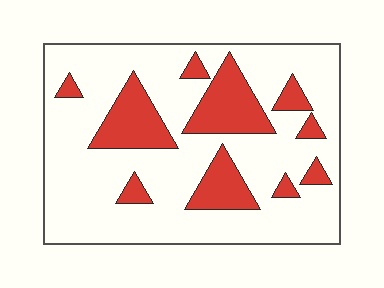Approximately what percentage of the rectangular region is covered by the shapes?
Approximately 25%.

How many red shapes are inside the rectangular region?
10.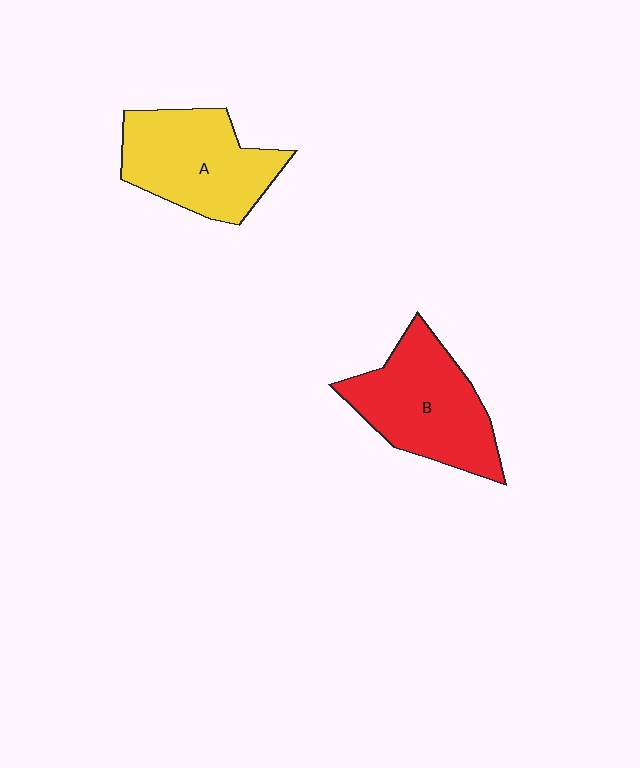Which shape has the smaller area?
Shape A (yellow).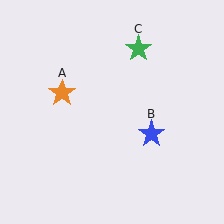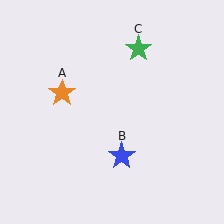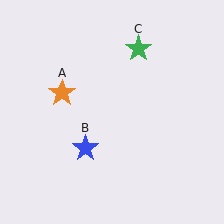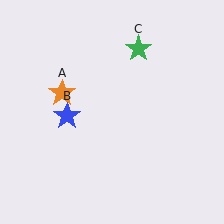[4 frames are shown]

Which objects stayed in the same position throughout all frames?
Orange star (object A) and green star (object C) remained stationary.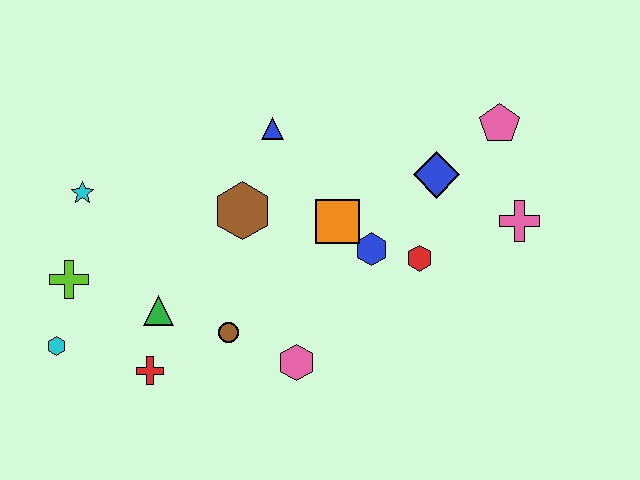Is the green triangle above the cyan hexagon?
Yes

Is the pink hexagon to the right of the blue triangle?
Yes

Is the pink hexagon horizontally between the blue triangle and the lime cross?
No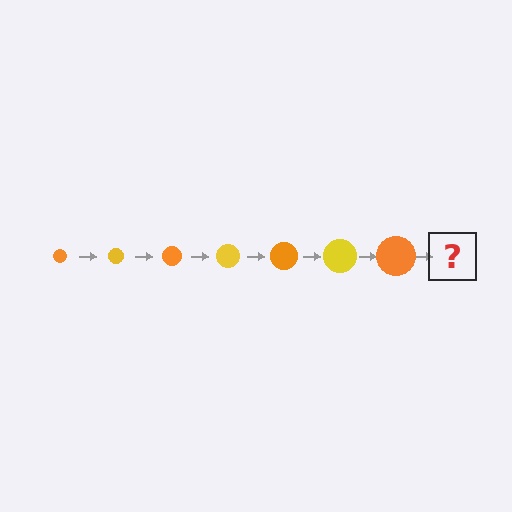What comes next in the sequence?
The next element should be a yellow circle, larger than the previous one.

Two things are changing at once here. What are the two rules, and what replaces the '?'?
The two rules are that the circle grows larger each step and the color cycles through orange and yellow. The '?' should be a yellow circle, larger than the previous one.